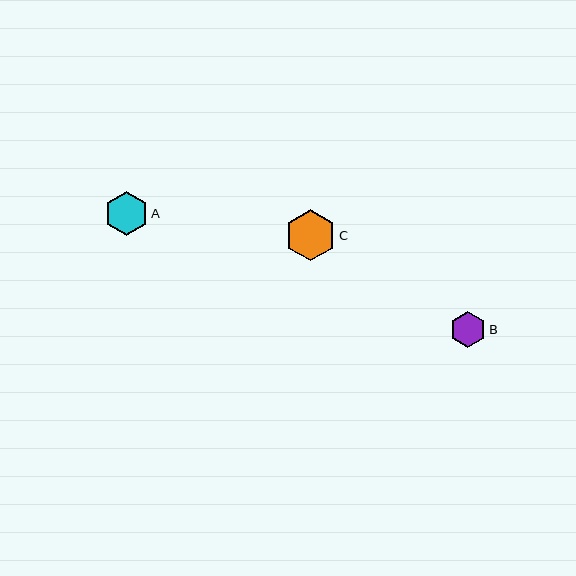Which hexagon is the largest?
Hexagon C is the largest with a size of approximately 51 pixels.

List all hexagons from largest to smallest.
From largest to smallest: C, A, B.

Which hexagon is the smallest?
Hexagon B is the smallest with a size of approximately 36 pixels.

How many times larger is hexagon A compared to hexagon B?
Hexagon A is approximately 1.2 times the size of hexagon B.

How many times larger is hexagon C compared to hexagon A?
Hexagon C is approximately 1.2 times the size of hexagon A.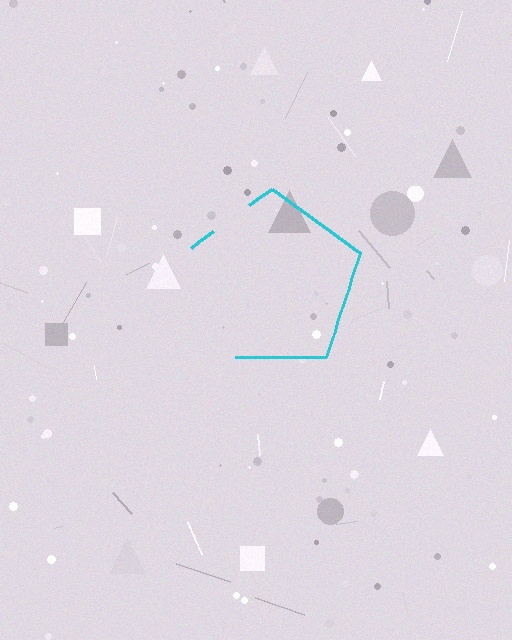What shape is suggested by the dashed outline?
The dashed outline suggests a pentagon.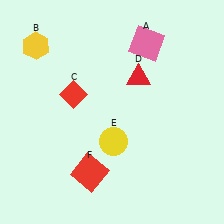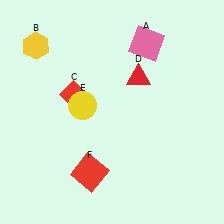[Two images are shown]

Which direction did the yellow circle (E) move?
The yellow circle (E) moved up.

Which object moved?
The yellow circle (E) moved up.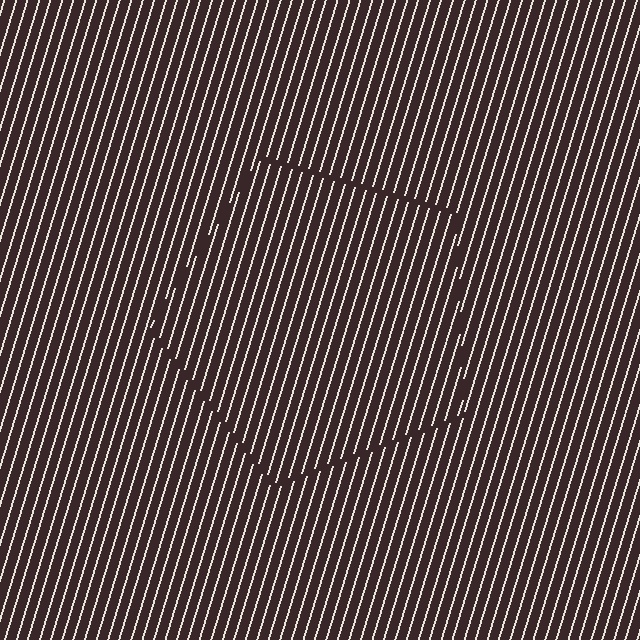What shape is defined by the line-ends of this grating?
An illusory pentagon. The interior of the shape contains the same grating, shifted by half a period — the contour is defined by the phase discontinuity where line-ends from the inner and outer gratings abut.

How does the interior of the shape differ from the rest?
The interior of the shape contains the same grating, shifted by half a period — the contour is defined by the phase discontinuity where line-ends from the inner and outer gratings abut.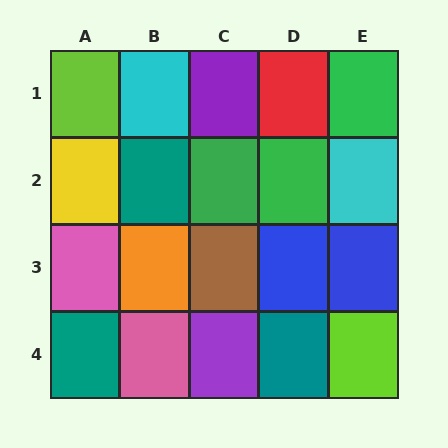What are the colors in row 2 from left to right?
Yellow, teal, green, green, cyan.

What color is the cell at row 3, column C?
Brown.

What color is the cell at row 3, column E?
Blue.